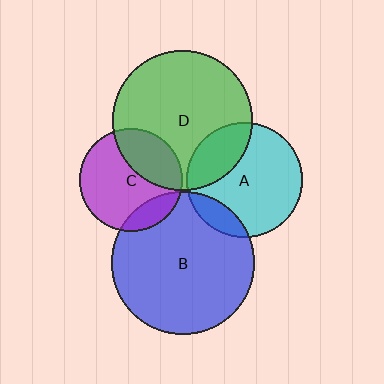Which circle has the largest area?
Circle B (blue).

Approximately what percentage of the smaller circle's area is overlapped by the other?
Approximately 25%.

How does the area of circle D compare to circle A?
Approximately 1.5 times.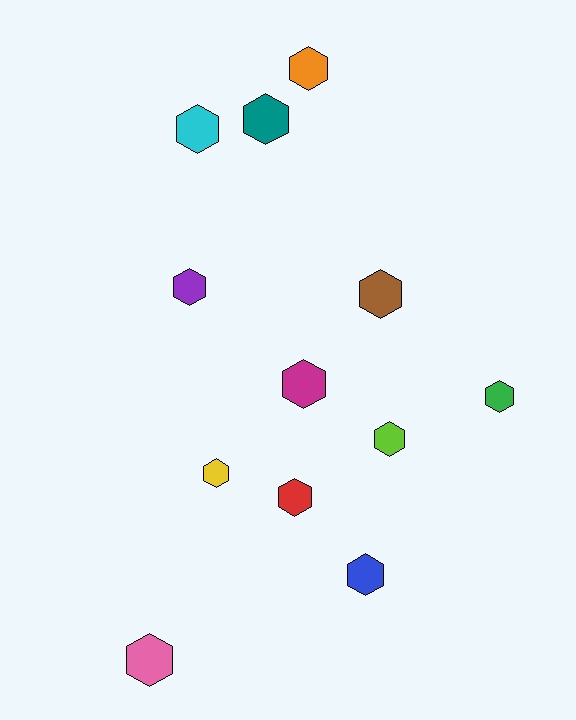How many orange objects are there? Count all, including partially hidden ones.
There is 1 orange object.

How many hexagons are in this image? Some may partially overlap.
There are 12 hexagons.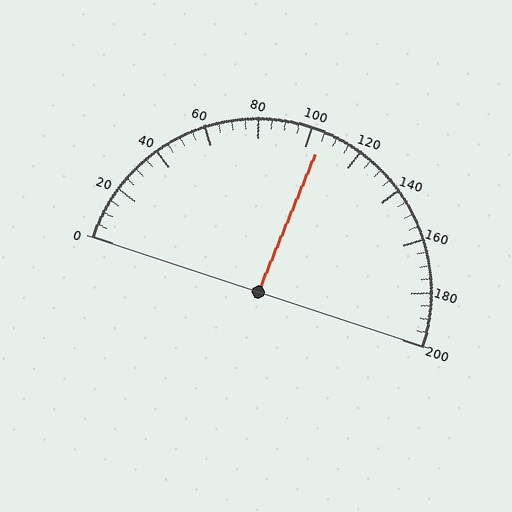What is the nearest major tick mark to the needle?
The nearest major tick mark is 100.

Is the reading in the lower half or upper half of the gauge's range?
The reading is in the upper half of the range (0 to 200).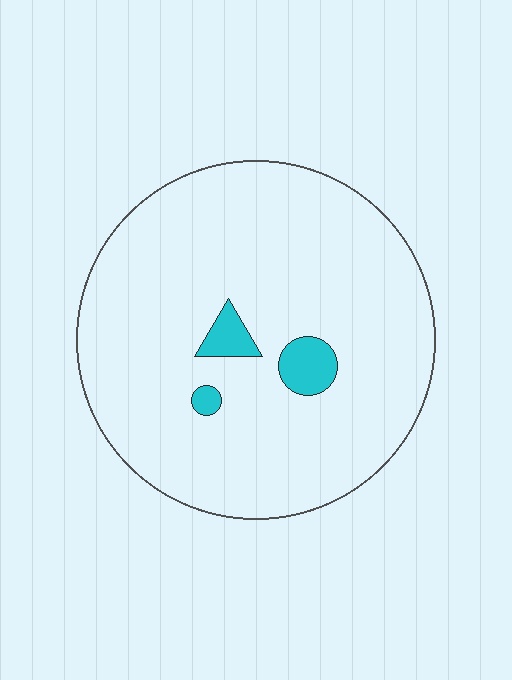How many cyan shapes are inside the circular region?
3.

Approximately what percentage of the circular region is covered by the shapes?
Approximately 5%.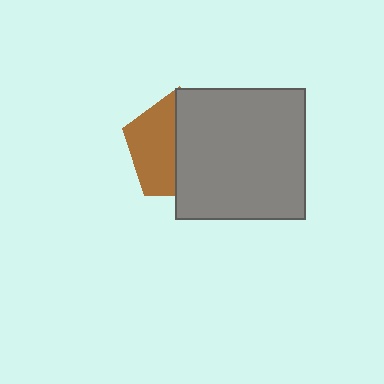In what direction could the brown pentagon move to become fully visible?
The brown pentagon could move left. That would shift it out from behind the gray square entirely.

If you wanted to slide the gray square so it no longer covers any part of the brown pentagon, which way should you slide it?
Slide it right — that is the most direct way to separate the two shapes.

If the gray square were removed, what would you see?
You would see the complete brown pentagon.